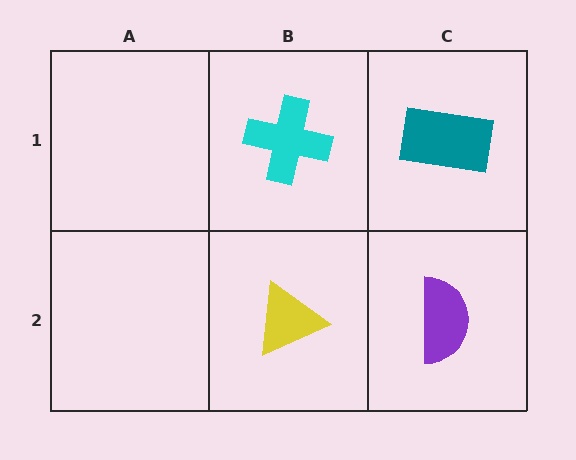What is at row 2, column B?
A yellow triangle.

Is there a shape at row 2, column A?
No, that cell is empty.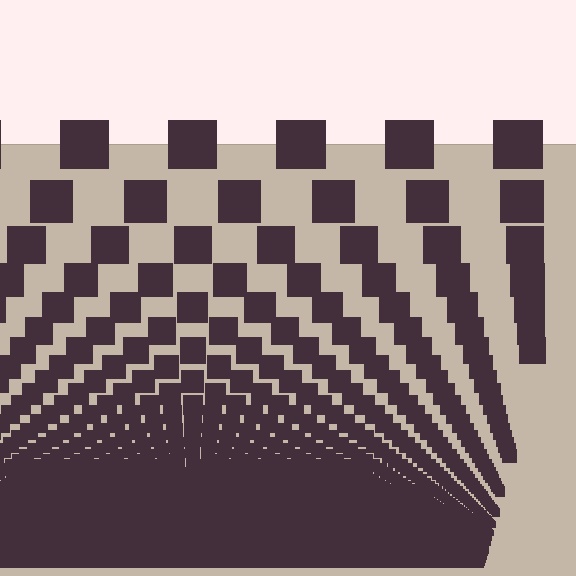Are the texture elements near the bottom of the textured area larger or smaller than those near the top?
Smaller. The gradient is inverted — elements near the bottom are smaller and denser.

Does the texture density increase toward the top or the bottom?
Density increases toward the bottom.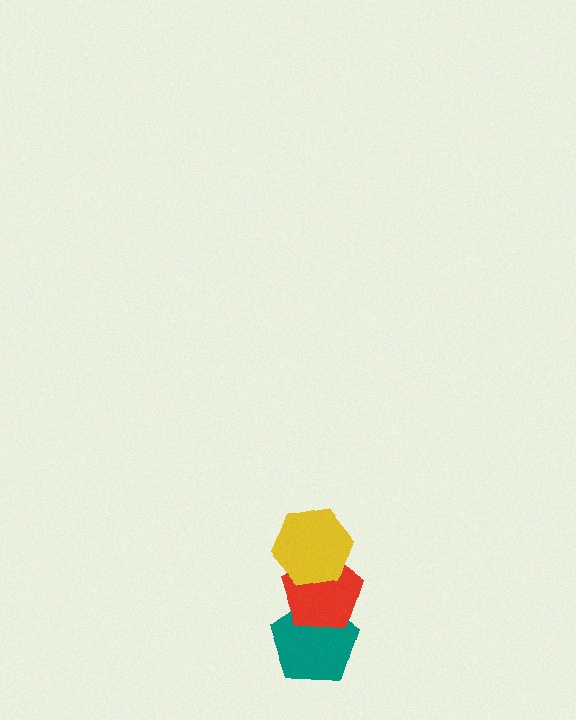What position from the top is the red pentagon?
The red pentagon is 2nd from the top.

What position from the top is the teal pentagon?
The teal pentagon is 3rd from the top.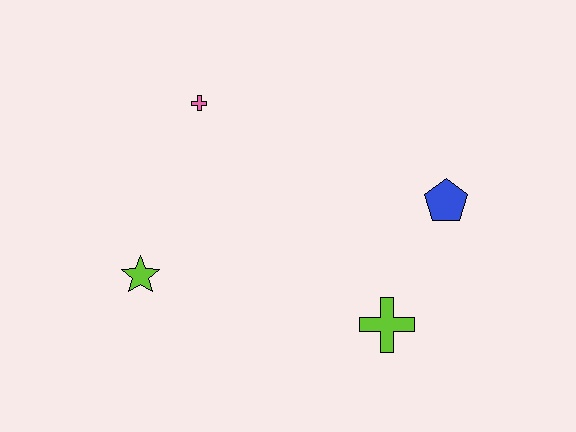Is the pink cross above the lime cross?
Yes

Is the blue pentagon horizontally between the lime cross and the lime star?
No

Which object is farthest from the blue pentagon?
The lime star is farthest from the blue pentagon.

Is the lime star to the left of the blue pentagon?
Yes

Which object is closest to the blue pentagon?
The lime cross is closest to the blue pentagon.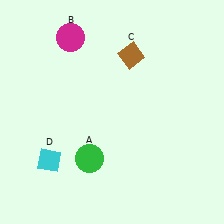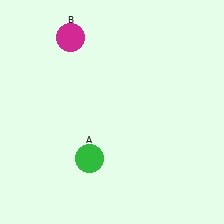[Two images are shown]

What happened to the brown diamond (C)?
The brown diamond (C) was removed in Image 2. It was in the top-right area of Image 1.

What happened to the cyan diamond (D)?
The cyan diamond (D) was removed in Image 2. It was in the bottom-left area of Image 1.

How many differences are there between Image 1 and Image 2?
There are 2 differences between the two images.